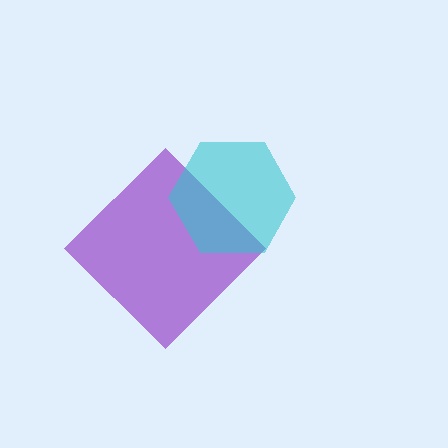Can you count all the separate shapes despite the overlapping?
Yes, there are 2 separate shapes.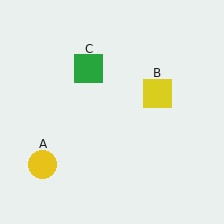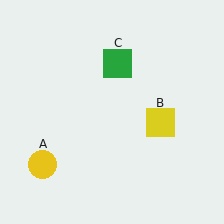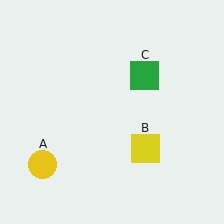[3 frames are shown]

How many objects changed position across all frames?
2 objects changed position: yellow square (object B), green square (object C).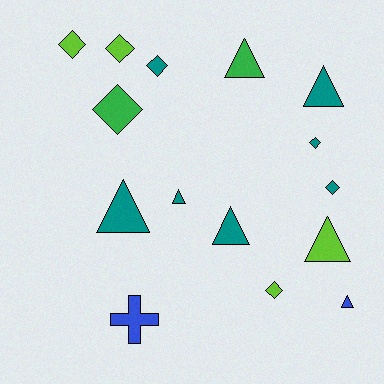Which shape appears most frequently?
Diamond, with 7 objects.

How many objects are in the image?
There are 15 objects.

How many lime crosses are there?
There are no lime crosses.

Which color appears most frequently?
Teal, with 7 objects.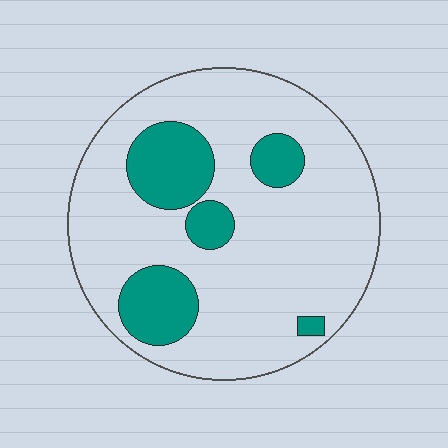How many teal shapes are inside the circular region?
5.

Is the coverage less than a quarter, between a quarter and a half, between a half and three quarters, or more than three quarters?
Less than a quarter.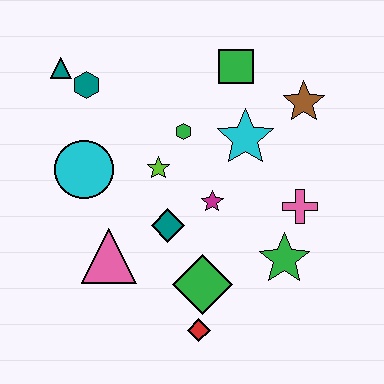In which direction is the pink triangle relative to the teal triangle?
The pink triangle is below the teal triangle.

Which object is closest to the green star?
The pink cross is closest to the green star.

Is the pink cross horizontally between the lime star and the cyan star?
No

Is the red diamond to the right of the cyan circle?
Yes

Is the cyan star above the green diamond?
Yes